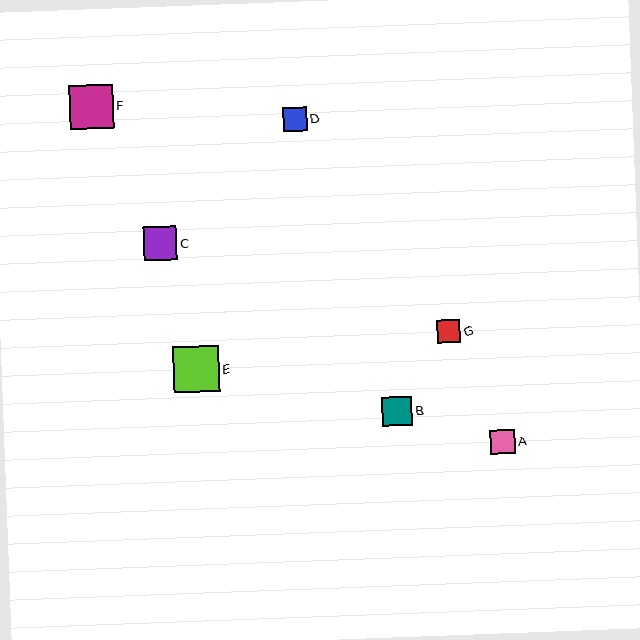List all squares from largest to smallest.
From largest to smallest: E, F, C, B, A, D, G.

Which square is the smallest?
Square G is the smallest with a size of approximately 23 pixels.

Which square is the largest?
Square E is the largest with a size of approximately 46 pixels.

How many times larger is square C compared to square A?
Square C is approximately 1.4 times the size of square A.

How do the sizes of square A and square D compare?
Square A and square D are approximately the same size.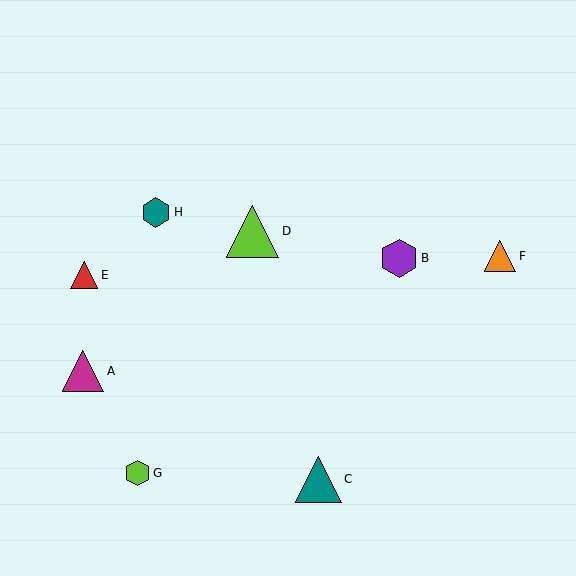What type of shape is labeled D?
Shape D is a lime triangle.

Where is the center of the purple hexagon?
The center of the purple hexagon is at (399, 258).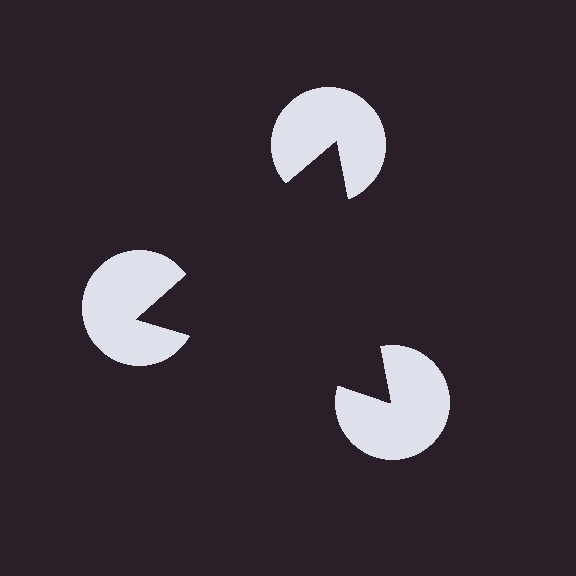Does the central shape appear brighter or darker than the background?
It typically appears slightly darker than the background, even though no actual brightness change is drawn.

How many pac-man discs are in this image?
There are 3 — one at each vertex of the illusory triangle.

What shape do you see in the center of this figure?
An illusory triangle — its edges are inferred from the aligned wedge cuts in the pac-man discs, not physically drawn.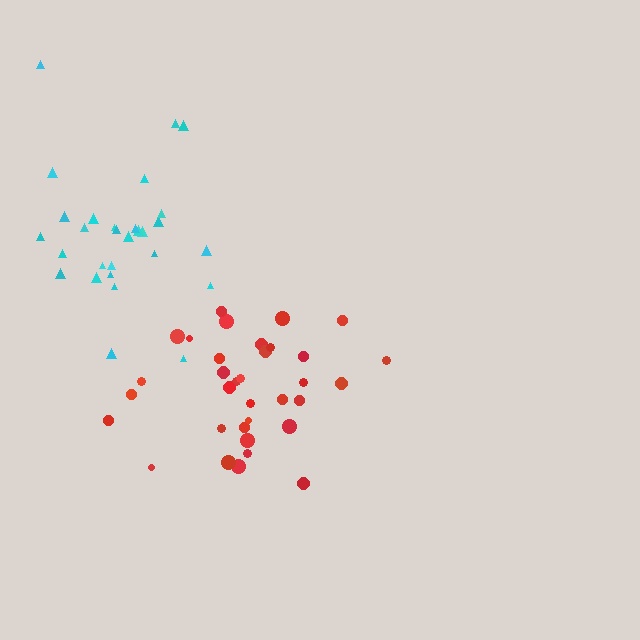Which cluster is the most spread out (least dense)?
Cyan.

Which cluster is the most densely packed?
Red.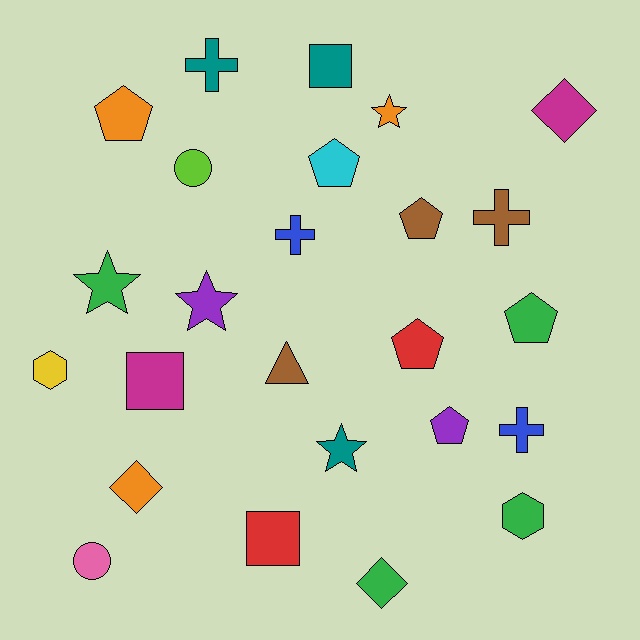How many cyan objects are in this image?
There is 1 cyan object.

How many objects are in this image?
There are 25 objects.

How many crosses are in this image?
There are 4 crosses.